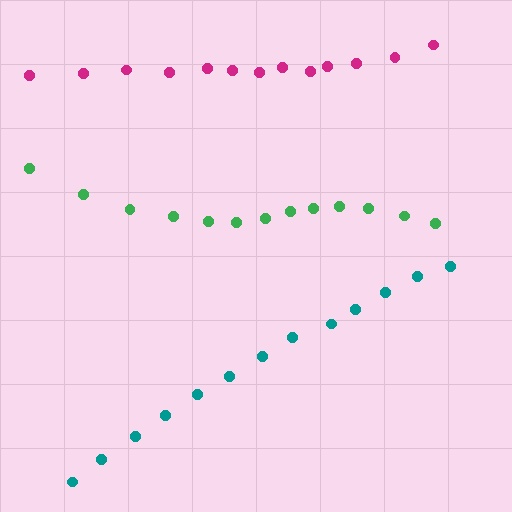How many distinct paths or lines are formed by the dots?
There are 3 distinct paths.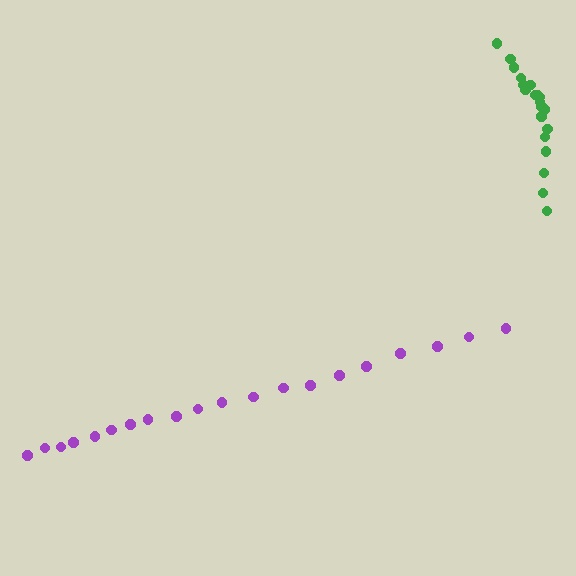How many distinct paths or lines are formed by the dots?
There are 2 distinct paths.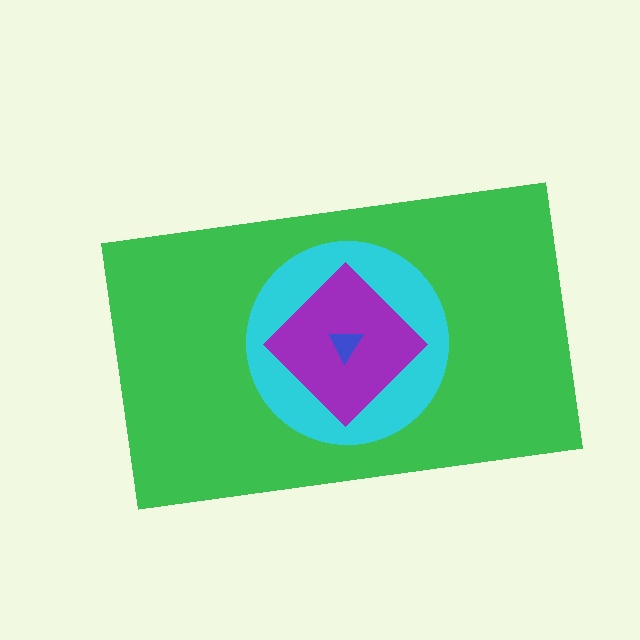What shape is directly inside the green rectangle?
The cyan circle.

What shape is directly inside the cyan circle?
The purple diamond.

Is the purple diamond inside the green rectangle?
Yes.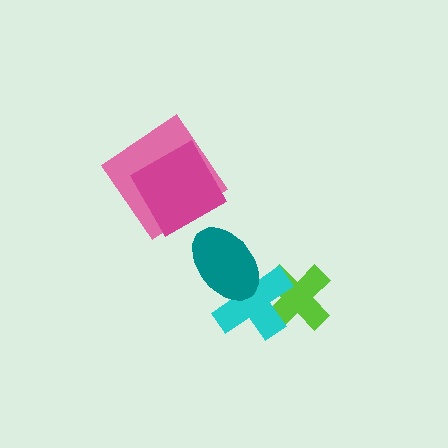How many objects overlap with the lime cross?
1 object overlaps with the lime cross.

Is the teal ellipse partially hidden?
No, no other shape covers it.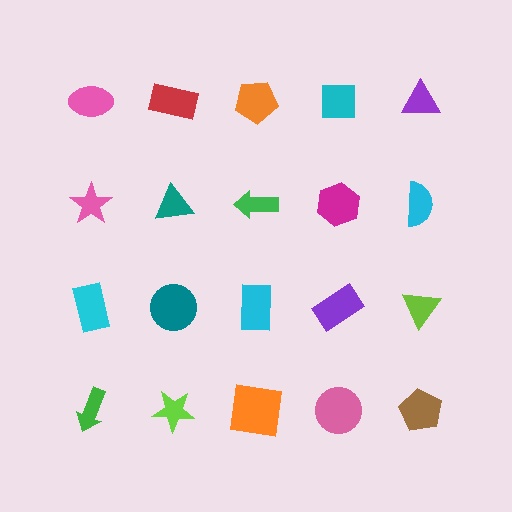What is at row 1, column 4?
A cyan square.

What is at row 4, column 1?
A green arrow.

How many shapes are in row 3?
5 shapes.